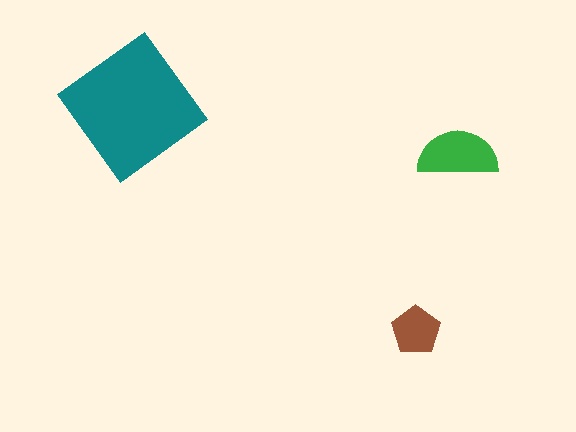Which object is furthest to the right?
The green semicircle is rightmost.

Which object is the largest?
The teal diamond.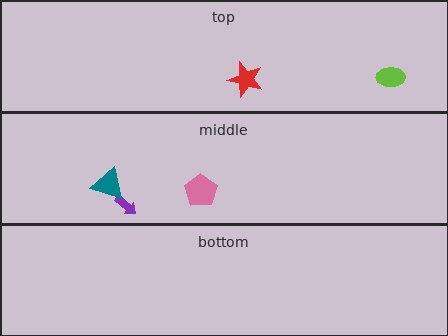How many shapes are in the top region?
2.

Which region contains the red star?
The top region.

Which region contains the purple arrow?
The middle region.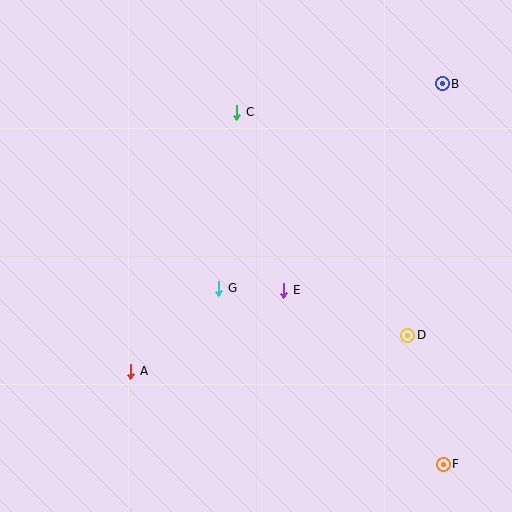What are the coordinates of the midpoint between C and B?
The midpoint between C and B is at (339, 98).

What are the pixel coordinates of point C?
Point C is at (236, 112).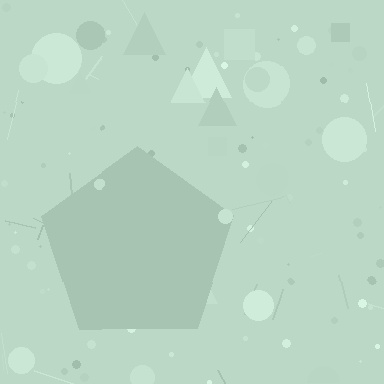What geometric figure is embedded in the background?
A pentagon is embedded in the background.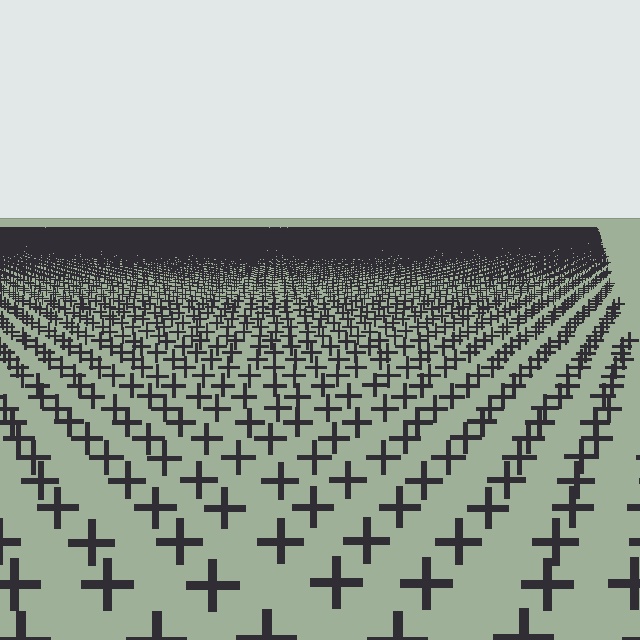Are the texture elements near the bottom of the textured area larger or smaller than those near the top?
Larger. Near the bottom, elements are closer to the viewer and appear at a bigger on-screen size.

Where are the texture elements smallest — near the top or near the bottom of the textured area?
Near the top.